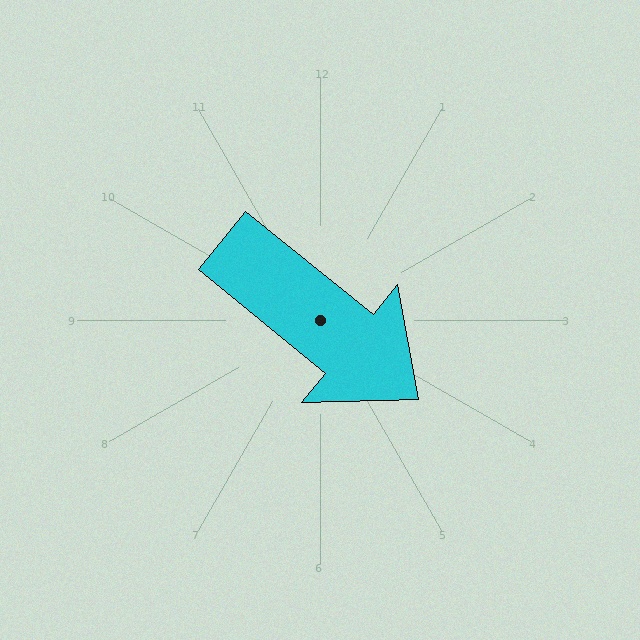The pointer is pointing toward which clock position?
Roughly 4 o'clock.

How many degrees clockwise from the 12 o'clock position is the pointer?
Approximately 129 degrees.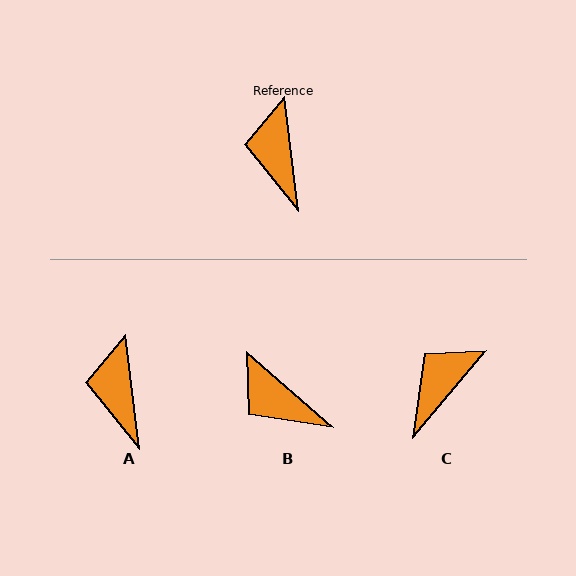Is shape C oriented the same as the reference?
No, it is off by about 47 degrees.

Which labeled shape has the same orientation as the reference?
A.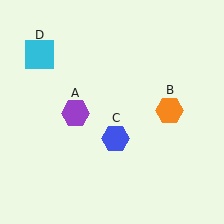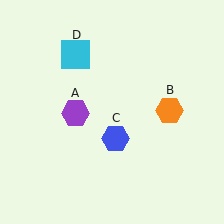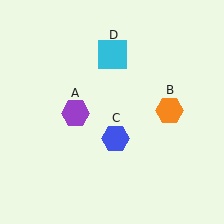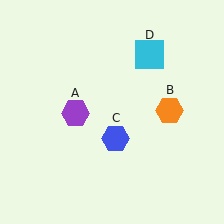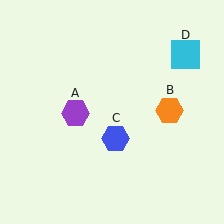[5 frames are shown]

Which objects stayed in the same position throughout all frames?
Purple hexagon (object A) and orange hexagon (object B) and blue hexagon (object C) remained stationary.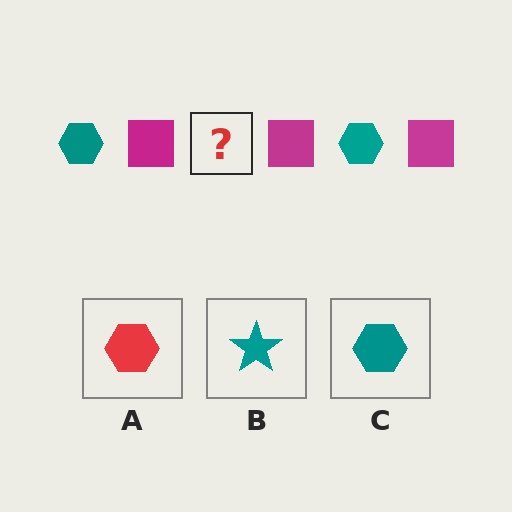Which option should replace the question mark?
Option C.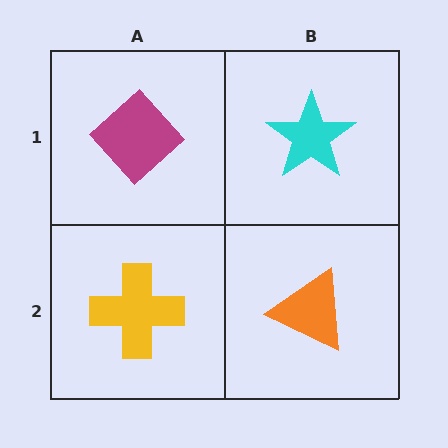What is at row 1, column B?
A cyan star.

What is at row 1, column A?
A magenta diamond.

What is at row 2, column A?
A yellow cross.